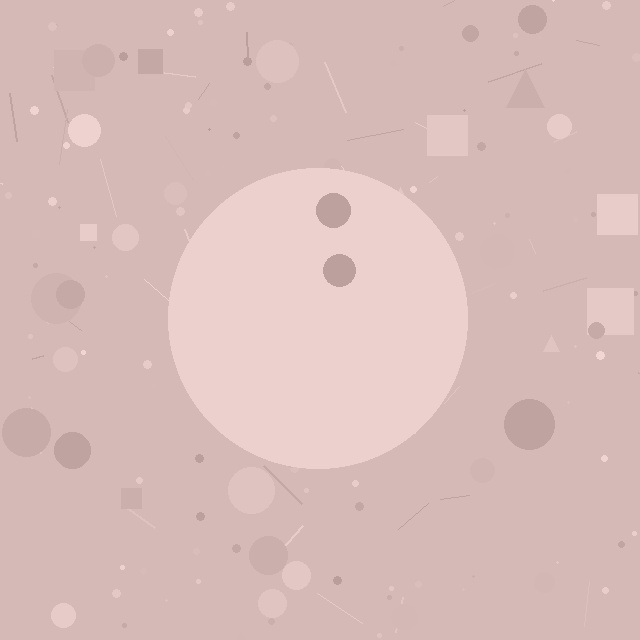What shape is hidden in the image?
A circle is hidden in the image.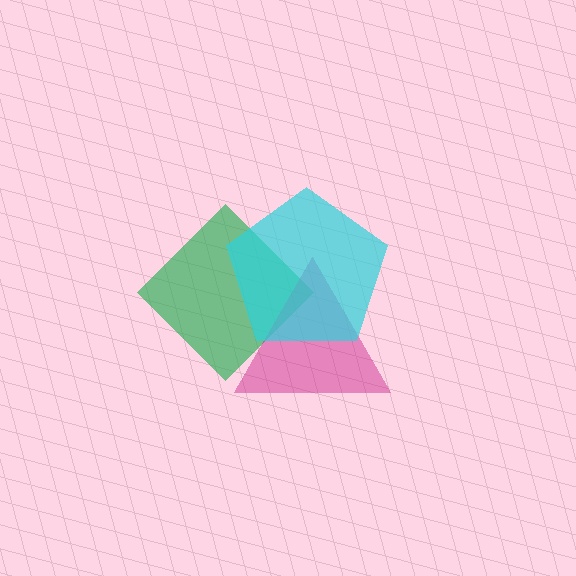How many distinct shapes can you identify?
There are 3 distinct shapes: a green diamond, a magenta triangle, a cyan pentagon.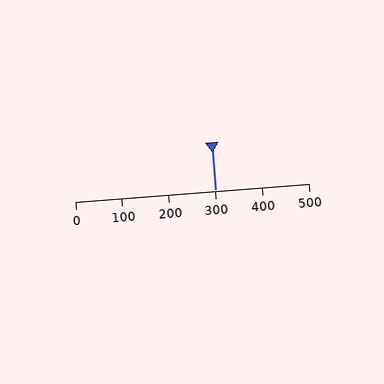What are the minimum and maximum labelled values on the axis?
The axis runs from 0 to 500.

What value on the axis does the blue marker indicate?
The marker indicates approximately 300.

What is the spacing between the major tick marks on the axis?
The major ticks are spaced 100 apart.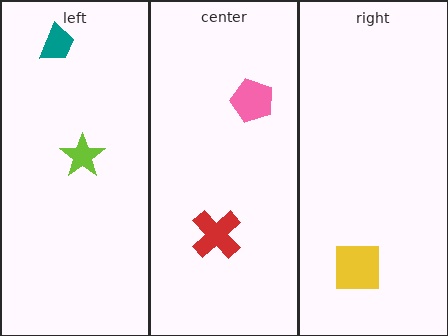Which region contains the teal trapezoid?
The left region.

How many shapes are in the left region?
2.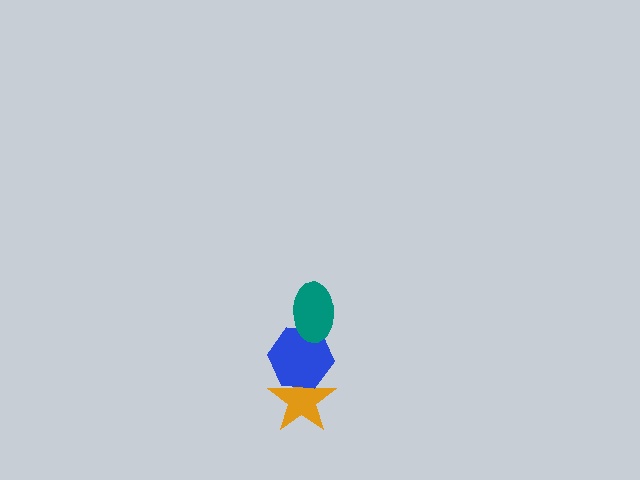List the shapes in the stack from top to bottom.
From top to bottom: the teal ellipse, the blue hexagon, the orange star.